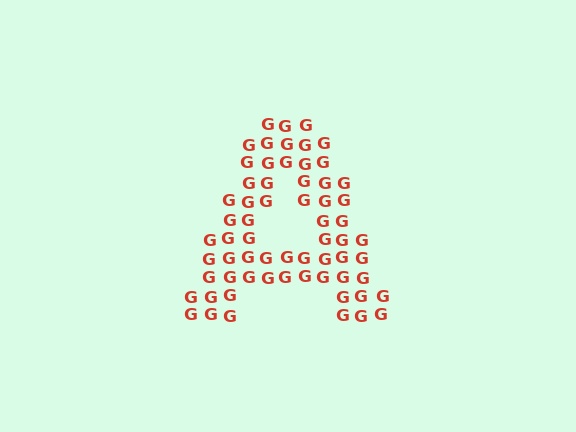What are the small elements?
The small elements are letter G's.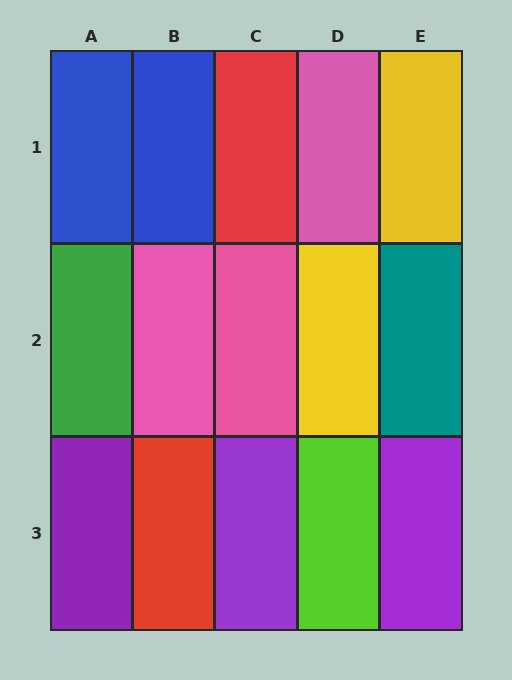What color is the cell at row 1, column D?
Pink.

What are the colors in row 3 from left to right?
Purple, red, purple, lime, purple.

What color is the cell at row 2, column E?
Teal.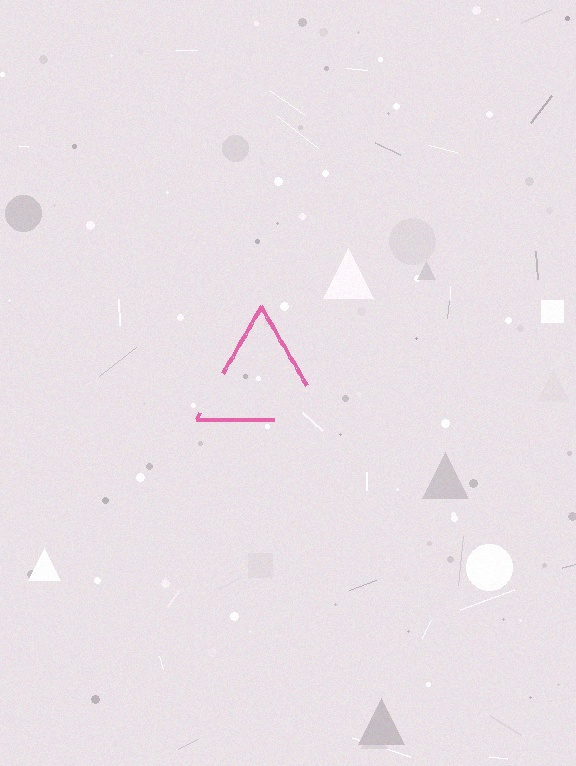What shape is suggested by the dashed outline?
The dashed outline suggests a triangle.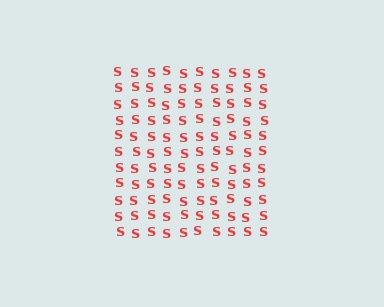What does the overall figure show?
The overall figure shows a square.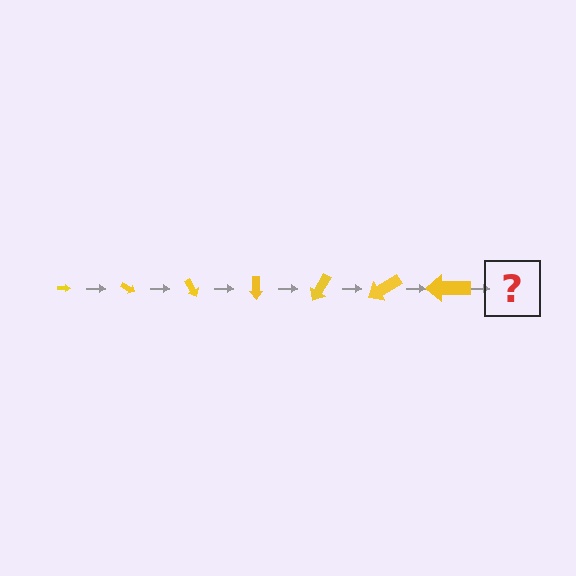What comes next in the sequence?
The next element should be an arrow, larger than the previous one and rotated 210 degrees from the start.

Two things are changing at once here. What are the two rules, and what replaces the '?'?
The two rules are that the arrow grows larger each step and it rotates 30 degrees each step. The '?' should be an arrow, larger than the previous one and rotated 210 degrees from the start.